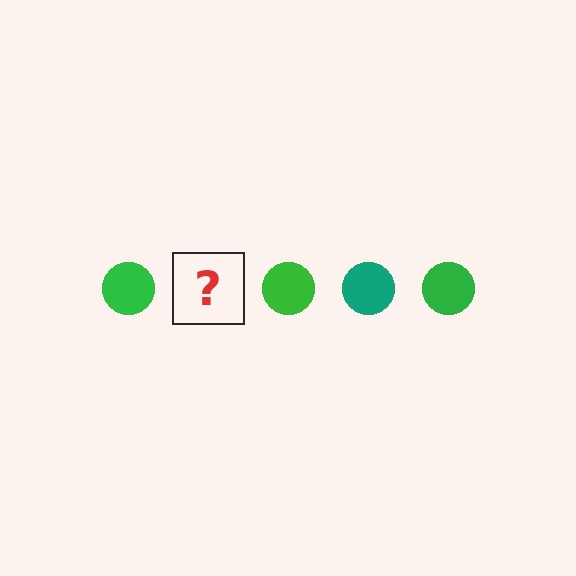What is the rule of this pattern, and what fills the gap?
The rule is that the pattern cycles through green, teal circles. The gap should be filled with a teal circle.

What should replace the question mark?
The question mark should be replaced with a teal circle.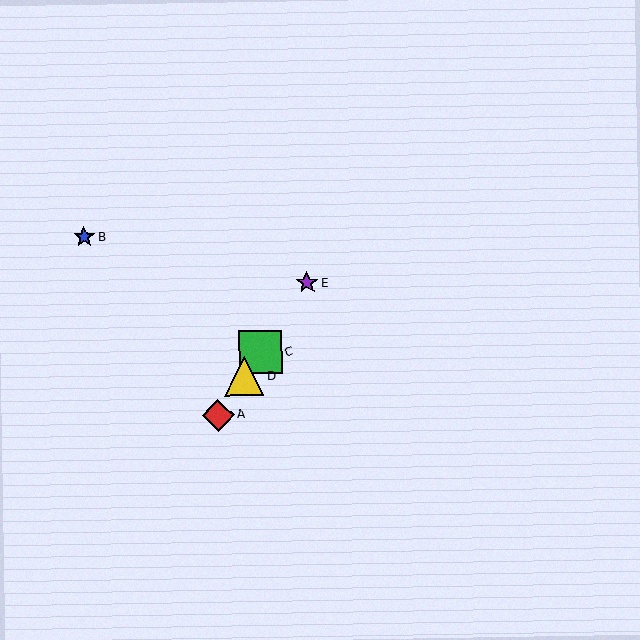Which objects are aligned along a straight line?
Objects A, C, D, E are aligned along a straight line.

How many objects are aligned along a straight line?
4 objects (A, C, D, E) are aligned along a straight line.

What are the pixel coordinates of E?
Object E is at (307, 283).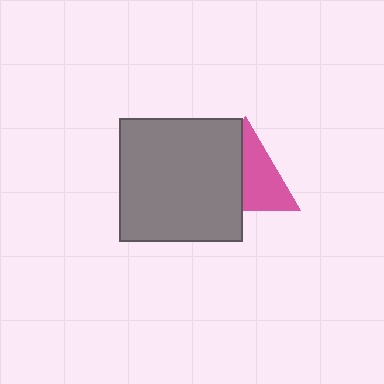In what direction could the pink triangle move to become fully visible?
The pink triangle could move right. That would shift it out from behind the gray square entirely.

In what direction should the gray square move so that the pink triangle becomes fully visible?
The gray square should move left. That is the shortest direction to clear the overlap and leave the pink triangle fully visible.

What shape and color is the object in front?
The object in front is a gray square.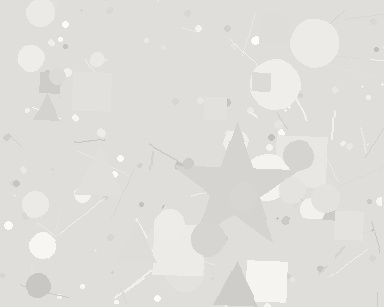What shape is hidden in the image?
A star is hidden in the image.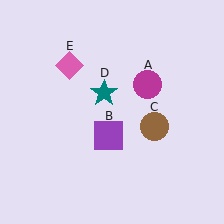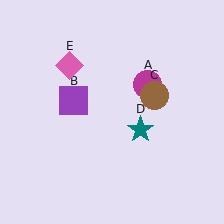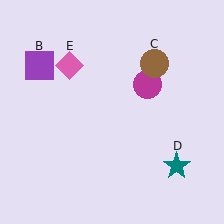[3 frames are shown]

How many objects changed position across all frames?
3 objects changed position: purple square (object B), brown circle (object C), teal star (object D).